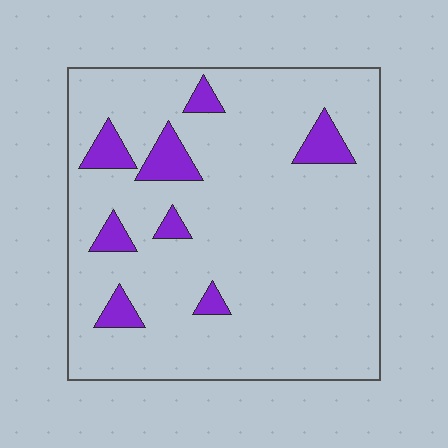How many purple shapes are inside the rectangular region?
8.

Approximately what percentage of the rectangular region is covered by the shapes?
Approximately 10%.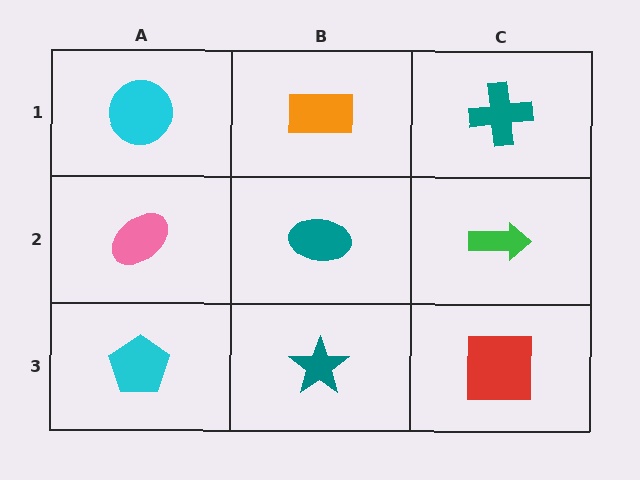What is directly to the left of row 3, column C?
A teal star.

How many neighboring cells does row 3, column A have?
2.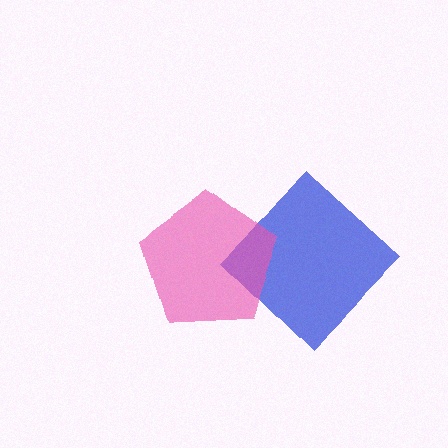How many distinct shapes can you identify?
There are 2 distinct shapes: a blue diamond, a pink pentagon.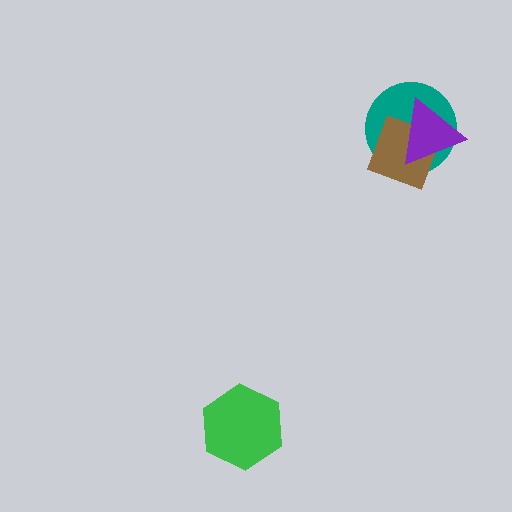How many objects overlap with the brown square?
2 objects overlap with the brown square.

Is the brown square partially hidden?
Yes, it is partially covered by another shape.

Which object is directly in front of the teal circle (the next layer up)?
The brown square is directly in front of the teal circle.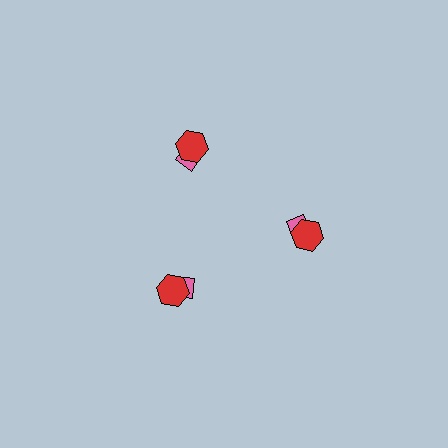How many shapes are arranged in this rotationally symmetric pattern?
There are 6 shapes, arranged in 3 groups of 2.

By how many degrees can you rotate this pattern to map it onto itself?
The pattern maps onto itself every 120 degrees of rotation.